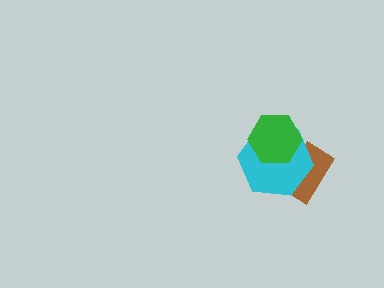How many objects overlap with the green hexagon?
2 objects overlap with the green hexagon.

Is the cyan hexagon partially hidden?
Yes, it is partially covered by another shape.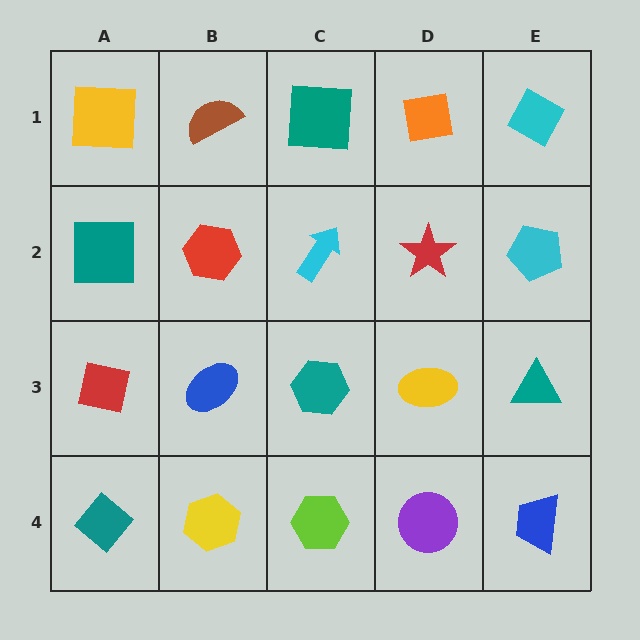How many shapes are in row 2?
5 shapes.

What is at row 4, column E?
A blue trapezoid.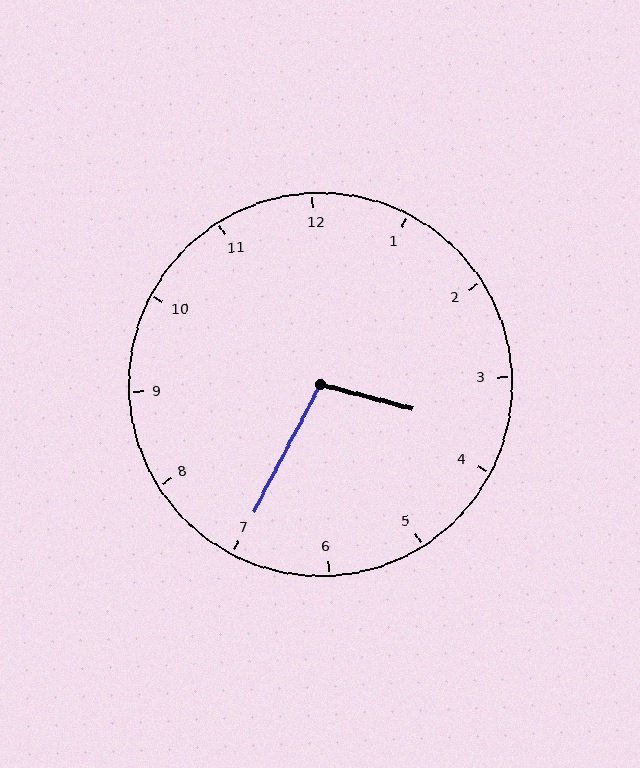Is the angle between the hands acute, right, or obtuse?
It is obtuse.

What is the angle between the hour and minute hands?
Approximately 102 degrees.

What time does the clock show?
3:35.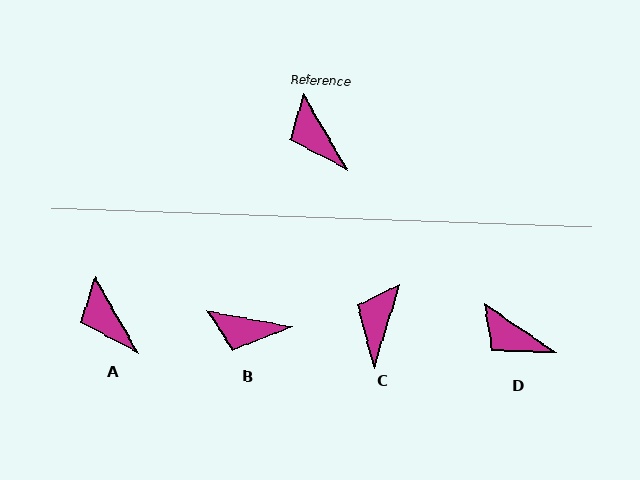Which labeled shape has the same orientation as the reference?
A.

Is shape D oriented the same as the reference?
No, it is off by about 25 degrees.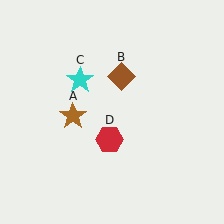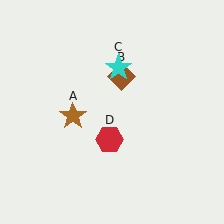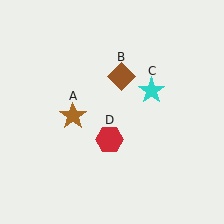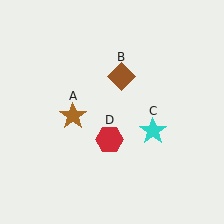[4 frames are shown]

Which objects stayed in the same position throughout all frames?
Brown star (object A) and brown diamond (object B) and red hexagon (object D) remained stationary.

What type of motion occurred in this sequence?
The cyan star (object C) rotated clockwise around the center of the scene.